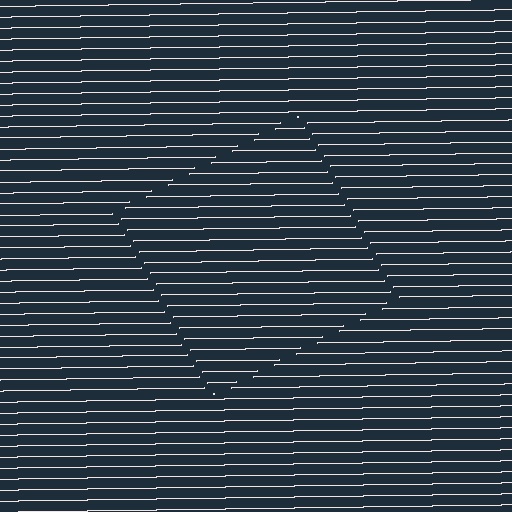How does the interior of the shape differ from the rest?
The interior of the shape contains the same grating, shifted by half a period — the contour is defined by the phase discontinuity where line-ends from the inner and outer gratings abut.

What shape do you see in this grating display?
An illusory square. The interior of the shape contains the same grating, shifted by half a period — the contour is defined by the phase discontinuity where line-ends from the inner and outer gratings abut.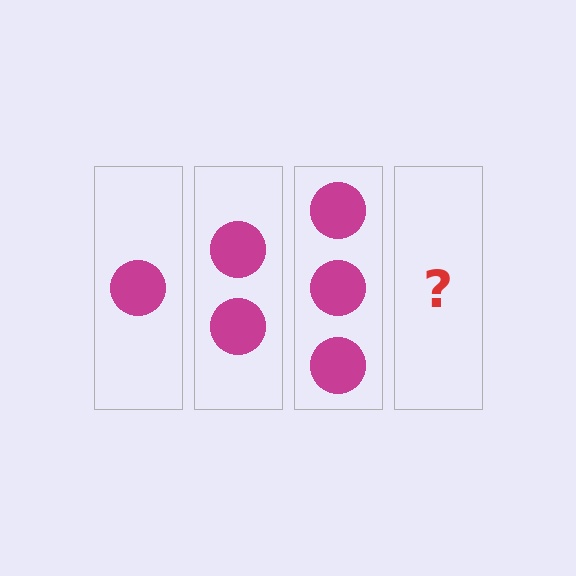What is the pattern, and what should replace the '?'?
The pattern is that each step adds one more circle. The '?' should be 4 circles.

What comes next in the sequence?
The next element should be 4 circles.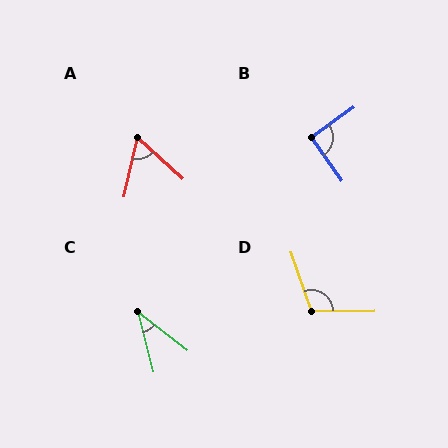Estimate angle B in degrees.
Approximately 91 degrees.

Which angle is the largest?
D, at approximately 108 degrees.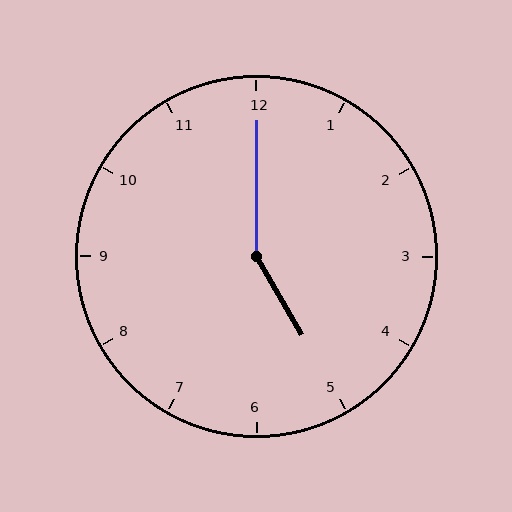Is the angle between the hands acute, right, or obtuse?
It is obtuse.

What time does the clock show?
5:00.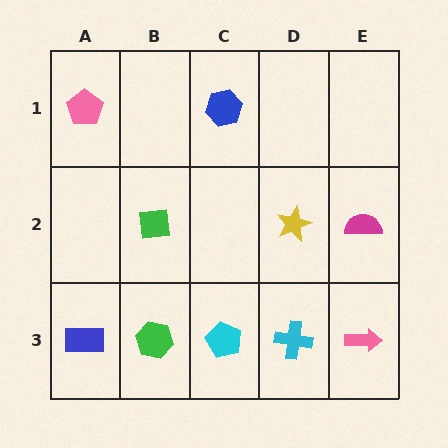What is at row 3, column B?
A green hexagon.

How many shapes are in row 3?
5 shapes.